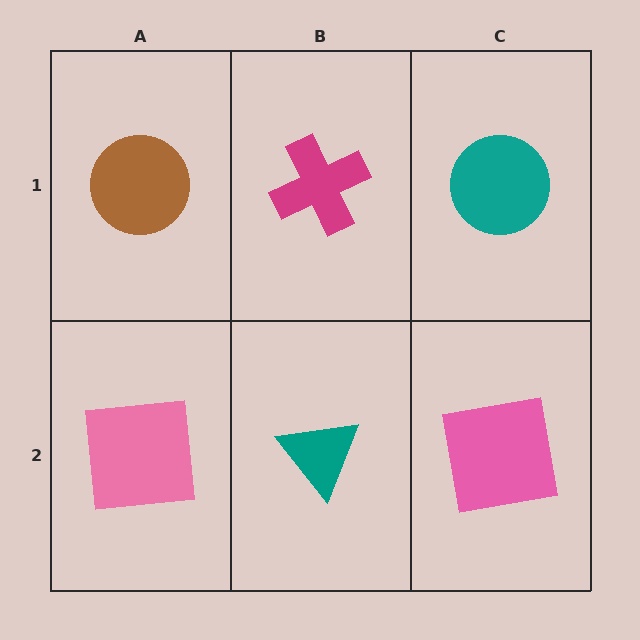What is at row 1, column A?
A brown circle.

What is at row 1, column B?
A magenta cross.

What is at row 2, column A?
A pink square.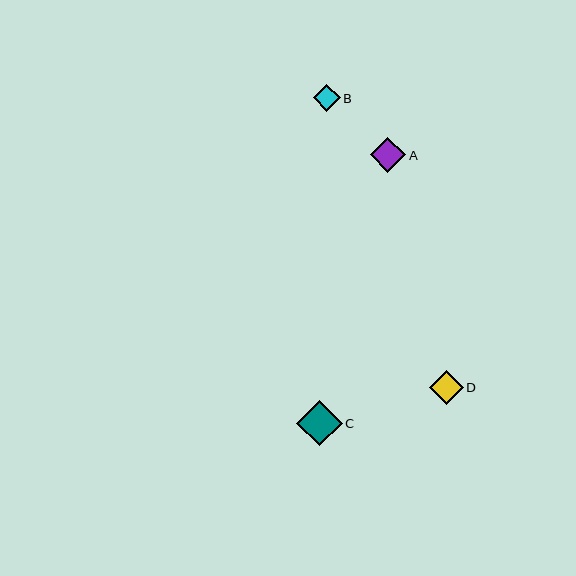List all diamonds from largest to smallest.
From largest to smallest: C, A, D, B.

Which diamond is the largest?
Diamond C is the largest with a size of approximately 46 pixels.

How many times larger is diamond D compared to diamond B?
Diamond D is approximately 1.3 times the size of diamond B.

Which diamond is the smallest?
Diamond B is the smallest with a size of approximately 27 pixels.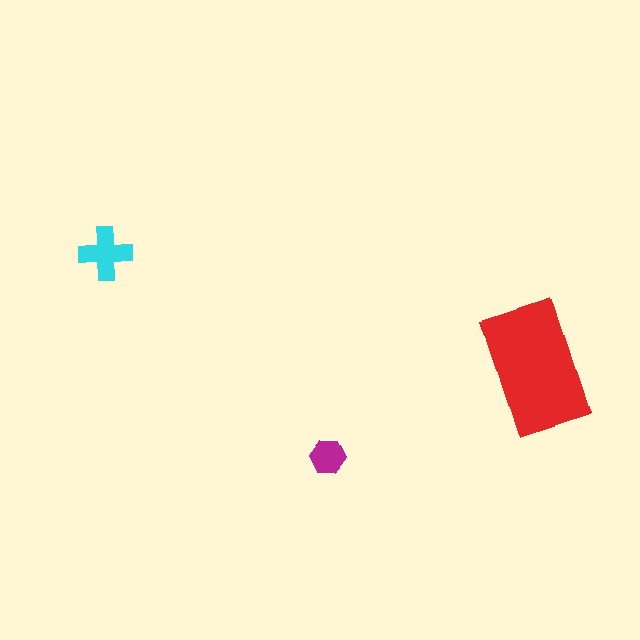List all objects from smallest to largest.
The magenta hexagon, the cyan cross, the red rectangle.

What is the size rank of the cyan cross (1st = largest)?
2nd.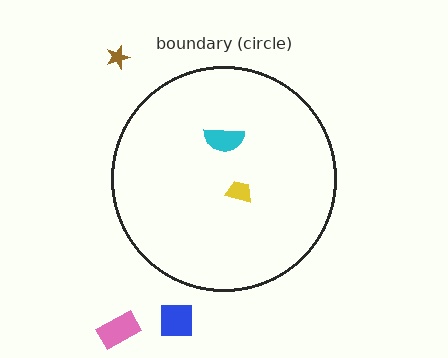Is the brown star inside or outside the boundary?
Outside.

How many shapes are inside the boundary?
2 inside, 3 outside.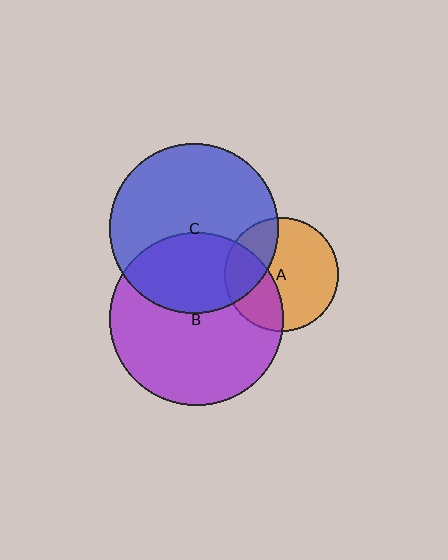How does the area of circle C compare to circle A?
Approximately 2.2 times.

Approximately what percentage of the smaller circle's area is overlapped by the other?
Approximately 35%.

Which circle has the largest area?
Circle B (purple).